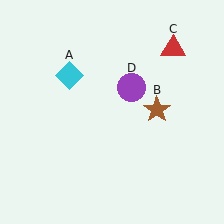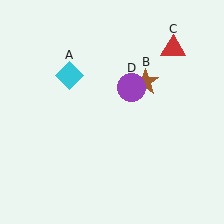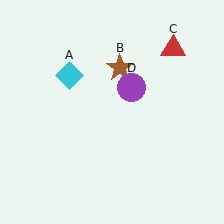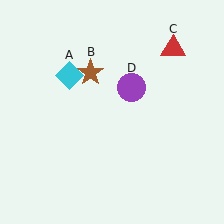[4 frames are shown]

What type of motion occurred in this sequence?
The brown star (object B) rotated counterclockwise around the center of the scene.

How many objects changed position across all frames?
1 object changed position: brown star (object B).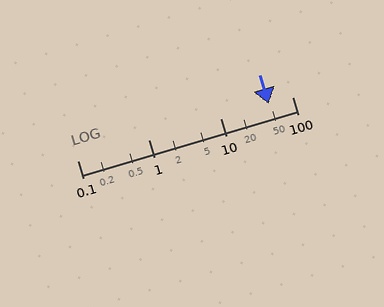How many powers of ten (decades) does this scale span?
The scale spans 3 decades, from 0.1 to 100.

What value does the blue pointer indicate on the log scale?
The pointer indicates approximately 47.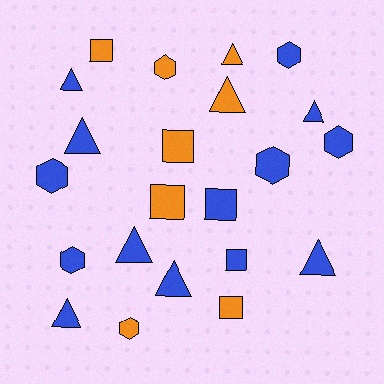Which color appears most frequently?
Blue, with 14 objects.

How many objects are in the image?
There are 22 objects.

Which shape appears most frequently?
Triangle, with 9 objects.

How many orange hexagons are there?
There are 2 orange hexagons.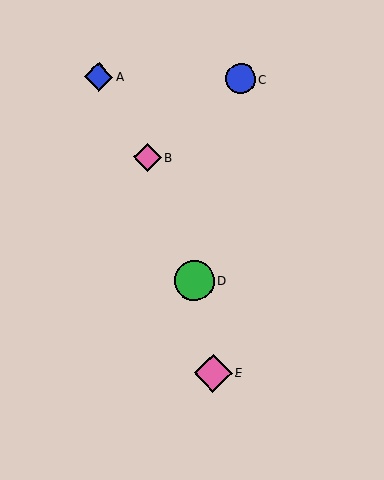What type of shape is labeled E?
Shape E is a pink diamond.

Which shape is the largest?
The green circle (labeled D) is the largest.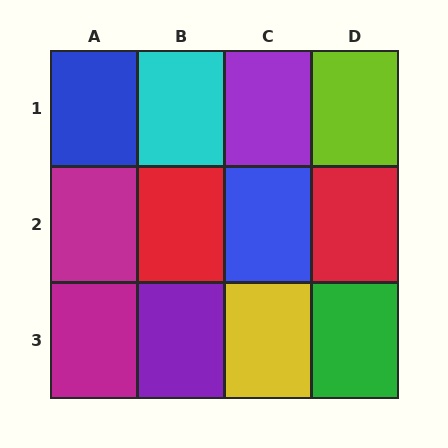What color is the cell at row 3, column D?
Green.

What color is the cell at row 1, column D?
Lime.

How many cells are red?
2 cells are red.